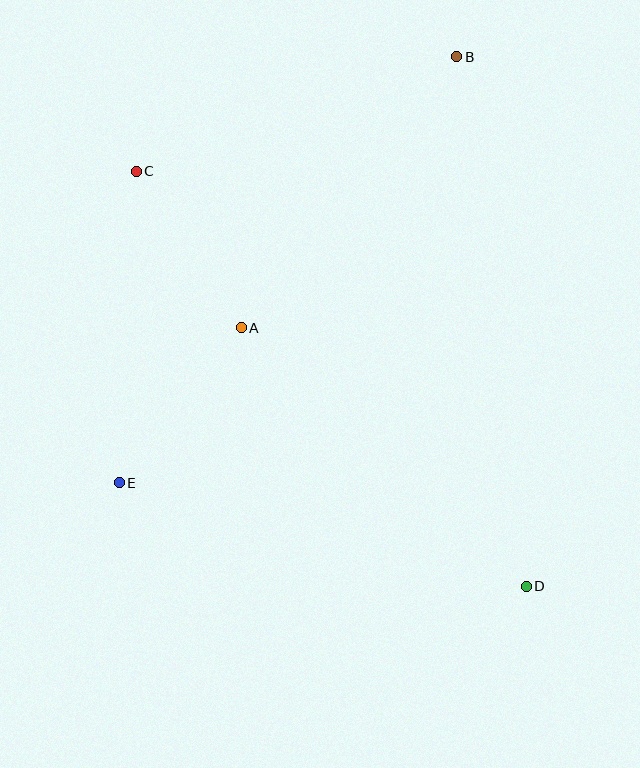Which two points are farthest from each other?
Points C and D are farthest from each other.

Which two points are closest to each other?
Points A and C are closest to each other.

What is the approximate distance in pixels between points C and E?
The distance between C and E is approximately 312 pixels.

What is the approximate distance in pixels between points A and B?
The distance between A and B is approximately 346 pixels.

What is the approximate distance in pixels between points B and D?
The distance between B and D is approximately 534 pixels.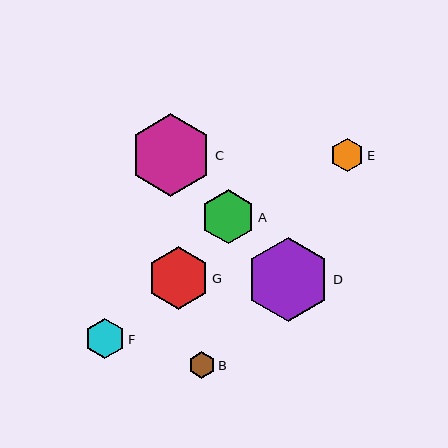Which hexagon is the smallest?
Hexagon B is the smallest with a size of approximately 27 pixels.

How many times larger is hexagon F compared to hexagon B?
Hexagon F is approximately 1.5 times the size of hexagon B.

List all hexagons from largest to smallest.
From largest to smallest: D, C, G, A, F, E, B.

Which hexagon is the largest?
Hexagon D is the largest with a size of approximately 85 pixels.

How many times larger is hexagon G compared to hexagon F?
Hexagon G is approximately 1.6 times the size of hexagon F.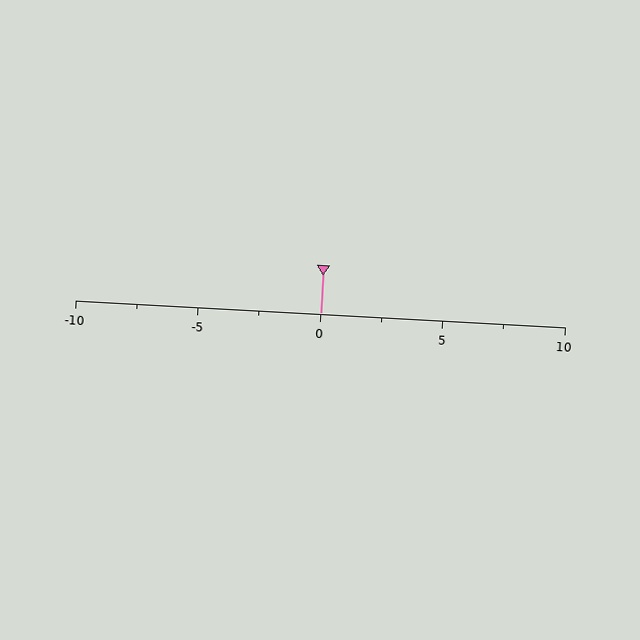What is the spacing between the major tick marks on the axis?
The major ticks are spaced 5 apart.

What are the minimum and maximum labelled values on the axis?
The axis runs from -10 to 10.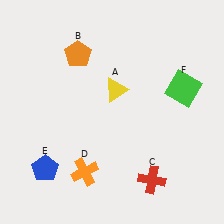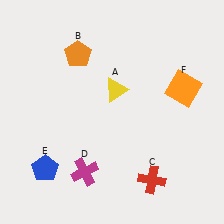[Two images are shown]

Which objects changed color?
D changed from orange to magenta. F changed from green to orange.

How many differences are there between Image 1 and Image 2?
There are 2 differences between the two images.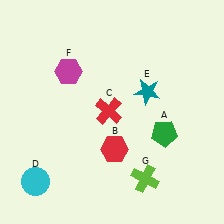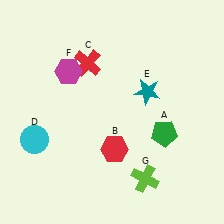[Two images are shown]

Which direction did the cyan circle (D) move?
The cyan circle (D) moved up.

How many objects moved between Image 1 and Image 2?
2 objects moved between the two images.